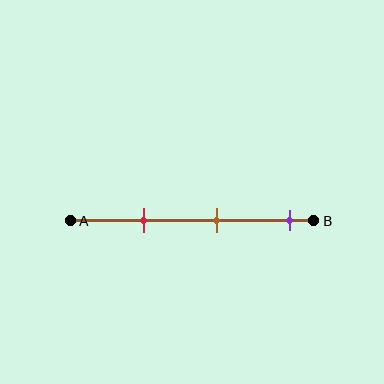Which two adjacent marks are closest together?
The red and brown marks are the closest adjacent pair.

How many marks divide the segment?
There are 3 marks dividing the segment.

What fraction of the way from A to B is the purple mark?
The purple mark is approximately 90% (0.9) of the way from A to B.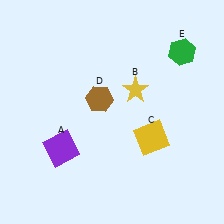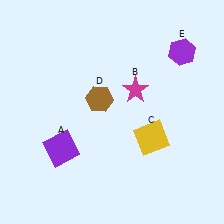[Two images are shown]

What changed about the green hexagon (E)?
In Image 1, E is green. In Image 2, it changed to purple.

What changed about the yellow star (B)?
In Image 1, B is yellow. In Image 2, it changed to magenta.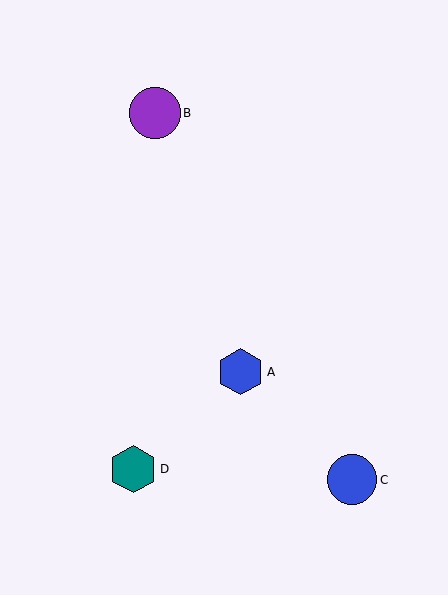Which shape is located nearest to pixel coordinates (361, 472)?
The blue circle (labeled C) at (352, 480) is nearest to that location.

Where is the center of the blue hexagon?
The center of the blue hexagon is at (241, 372).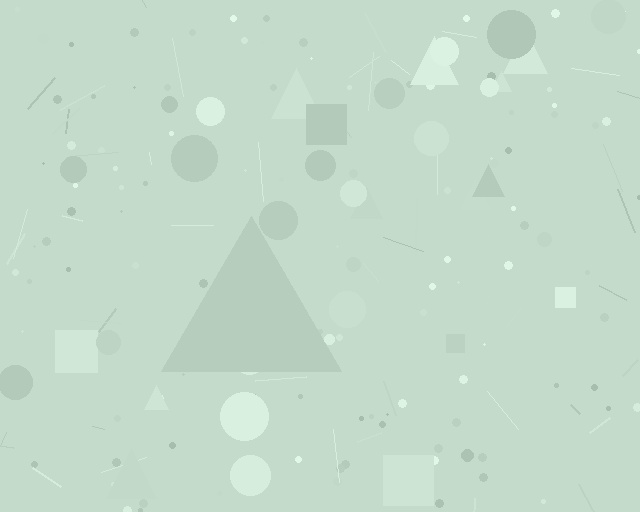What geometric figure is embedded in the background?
A triangle is embedded in the background.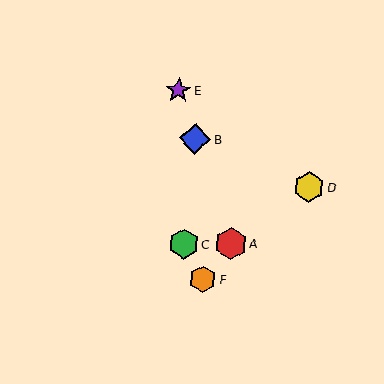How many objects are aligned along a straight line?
3 objects (A, B, E) are aligned along a straight line.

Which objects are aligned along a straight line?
Objects A, B, E are aligned along a straight line.